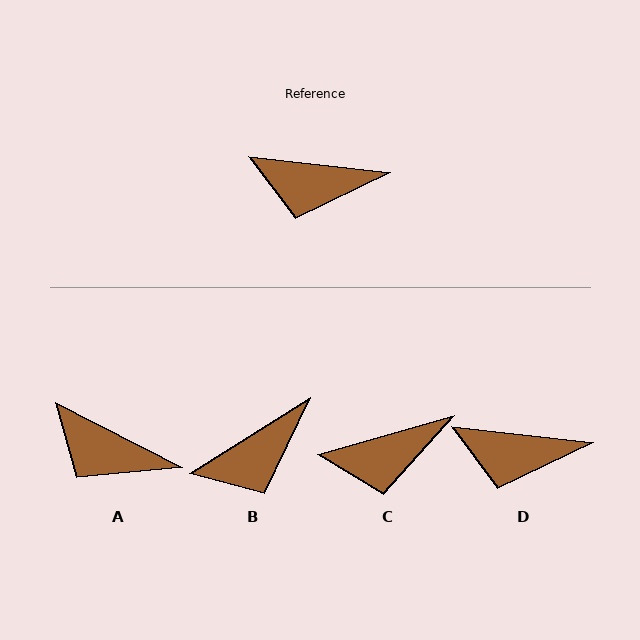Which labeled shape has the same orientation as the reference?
D.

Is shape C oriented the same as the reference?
No, it is off by about 22 degrees.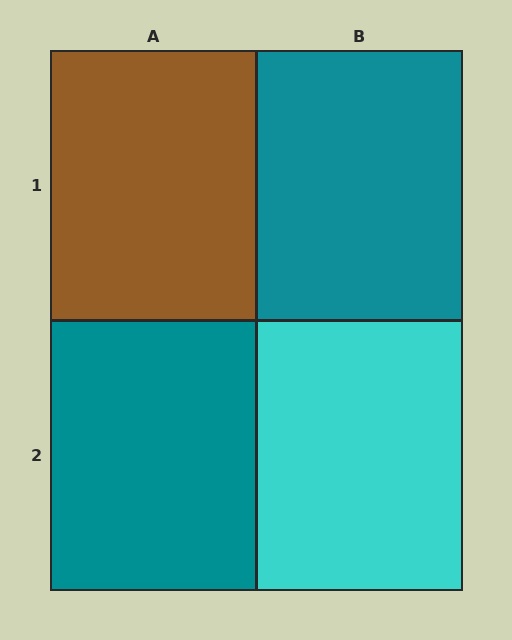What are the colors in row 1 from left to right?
Brown, teal.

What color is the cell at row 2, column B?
Cyan.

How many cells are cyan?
1 cell is cyan.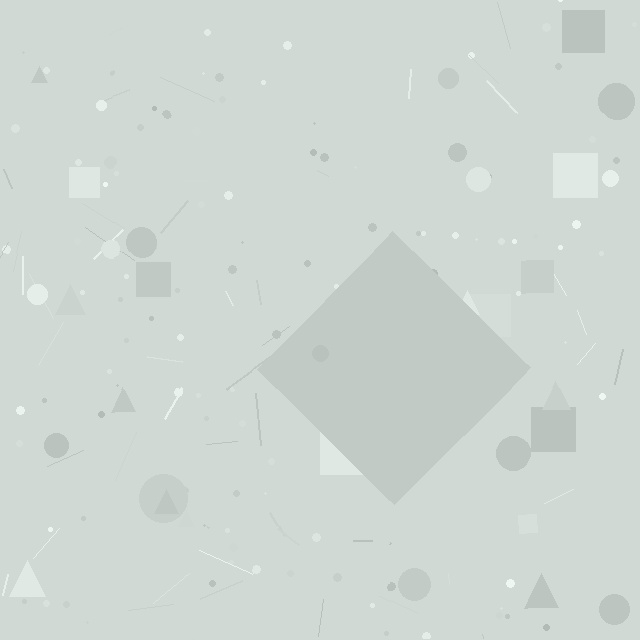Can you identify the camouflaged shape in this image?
The camouflaged shape is a diamond.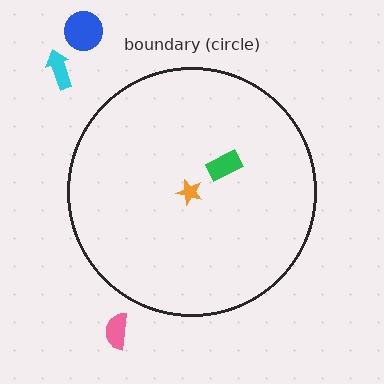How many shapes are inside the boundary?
2 inside, 3 outside.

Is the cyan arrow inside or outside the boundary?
Outside.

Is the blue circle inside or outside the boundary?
Outside.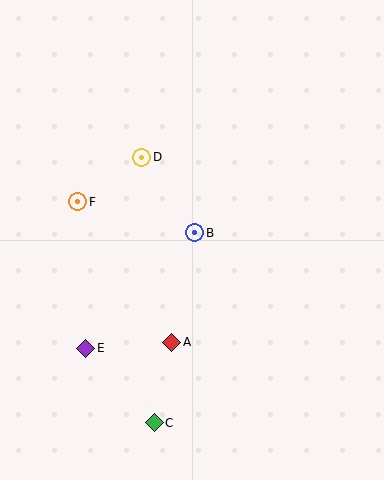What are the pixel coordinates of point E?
Point E is at (86, 348).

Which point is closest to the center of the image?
Point B at (195, 233) is closest to the center.